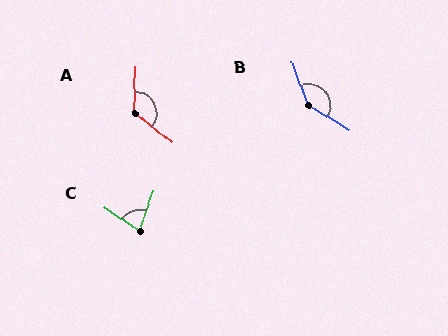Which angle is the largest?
B, at approximately 141 degrees.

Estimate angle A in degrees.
Approximately 128 degrees.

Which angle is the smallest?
C, at approximately 75 degrees.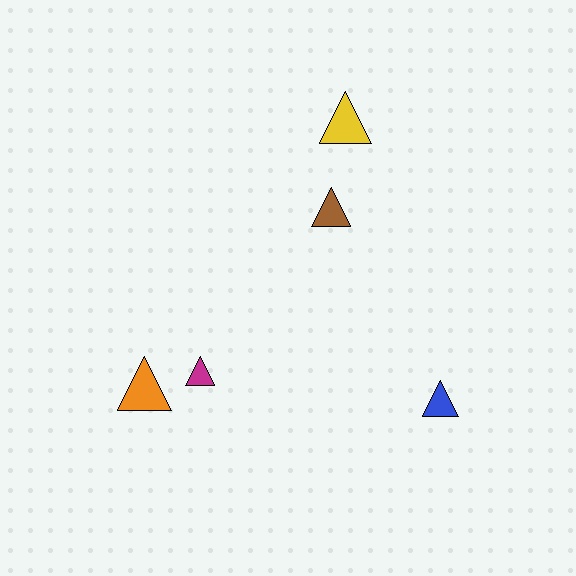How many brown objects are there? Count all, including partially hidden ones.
There is 1 brown object.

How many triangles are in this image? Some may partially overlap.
There are 5 triangles.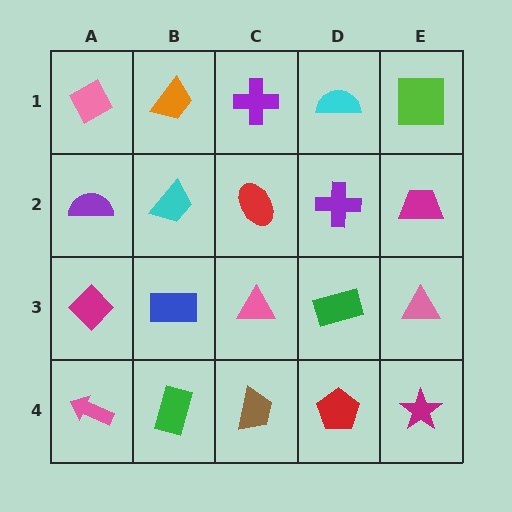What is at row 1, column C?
A purple cross.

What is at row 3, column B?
A blue rectangle.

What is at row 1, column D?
A cyan semicircle.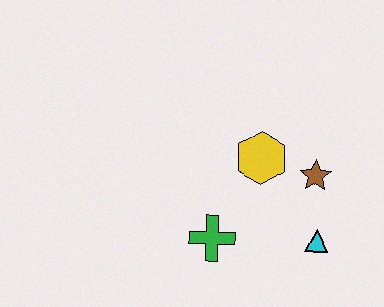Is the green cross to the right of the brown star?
No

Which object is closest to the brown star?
The yellow hexagon is closest to the brown star.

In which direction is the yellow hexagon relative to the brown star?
The yellow hexagon is to the left of the brown star.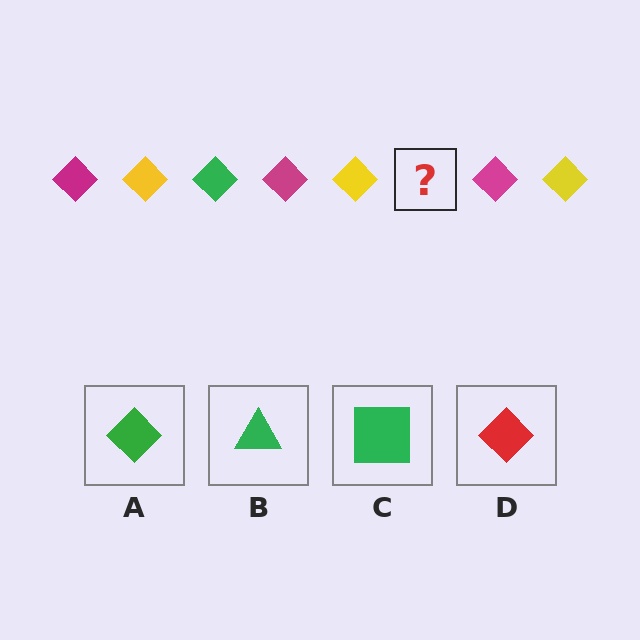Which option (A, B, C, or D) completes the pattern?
A.